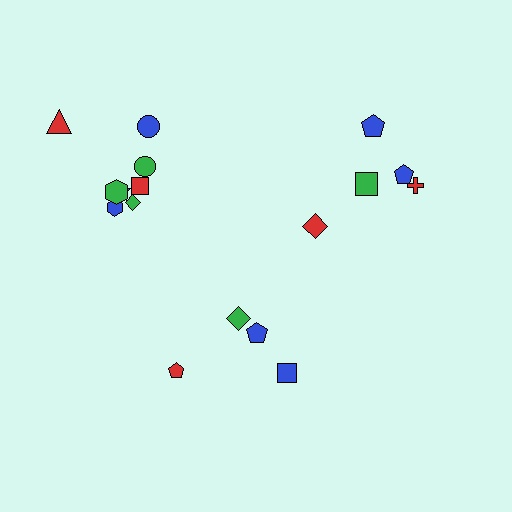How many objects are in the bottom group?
There are 4 objects.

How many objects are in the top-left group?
There are 8 objects.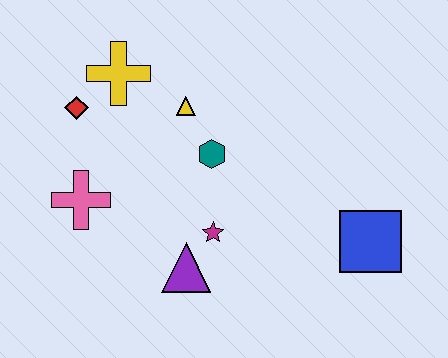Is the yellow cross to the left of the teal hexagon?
Yes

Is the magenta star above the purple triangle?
Yes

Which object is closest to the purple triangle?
The magenta star is closest to the purple triangle.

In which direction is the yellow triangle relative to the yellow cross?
The yellow triangle is to the right of the yellow cross.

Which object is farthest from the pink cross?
The blue square is farthest from the pink cross.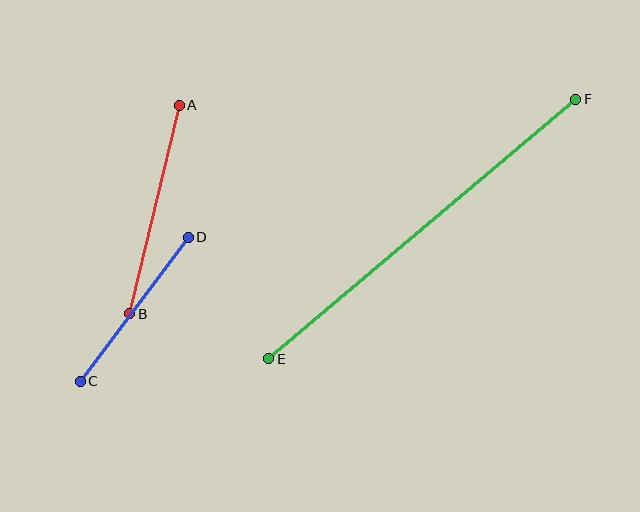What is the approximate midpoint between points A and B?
The midpoint is at approximately (154, 210) pixels.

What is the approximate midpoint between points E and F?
The midpoint is at approximately (422, 229) pixels.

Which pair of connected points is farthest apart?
Points E and F are farthest apart.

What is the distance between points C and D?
The distance is approximately 180 pixels.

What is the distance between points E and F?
The distance is approximately 402 pixels.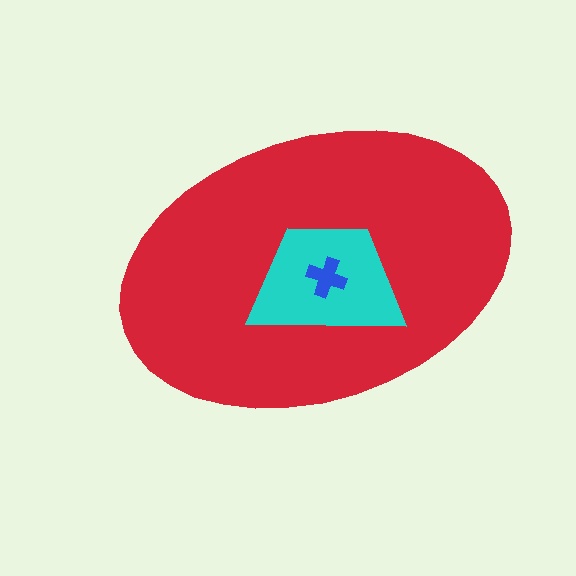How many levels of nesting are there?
3.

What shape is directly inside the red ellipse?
The cyan trapezoid.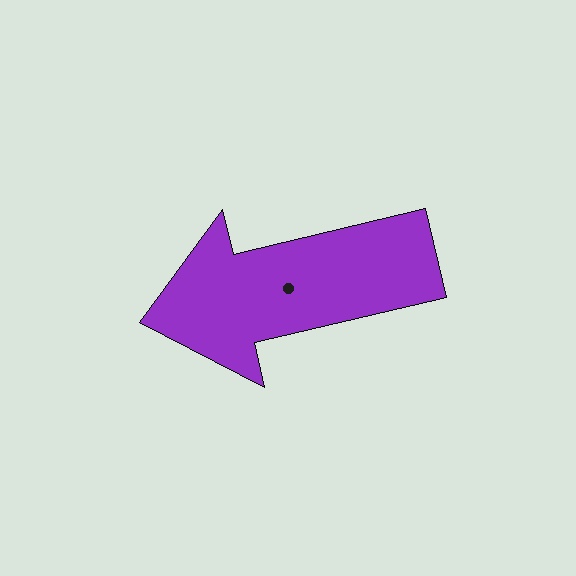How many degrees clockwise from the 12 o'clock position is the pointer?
Approximately 257 degrees.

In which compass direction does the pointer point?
West.